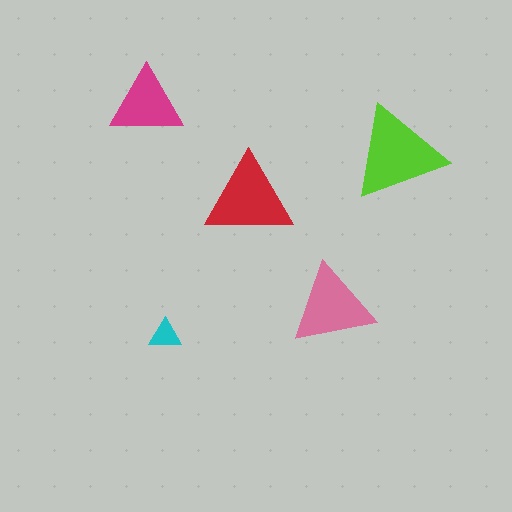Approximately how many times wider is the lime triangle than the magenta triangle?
About 1.5 times wider.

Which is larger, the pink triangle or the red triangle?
The red one.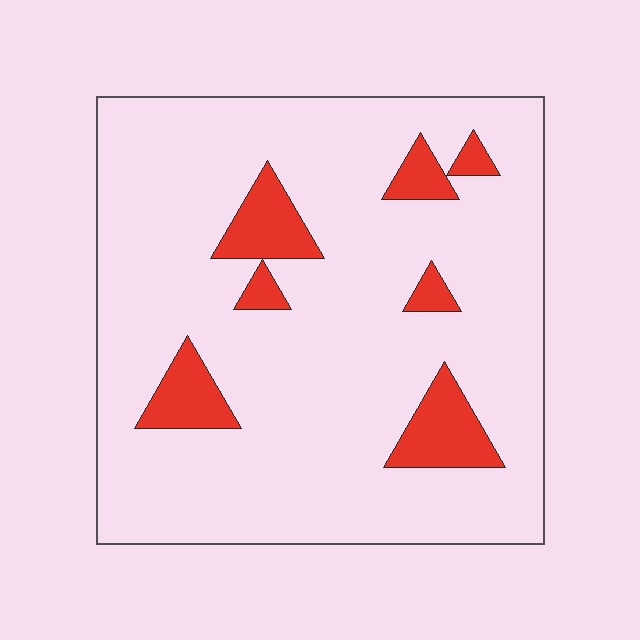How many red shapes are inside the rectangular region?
7.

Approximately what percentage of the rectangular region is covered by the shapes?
Approximately 10%.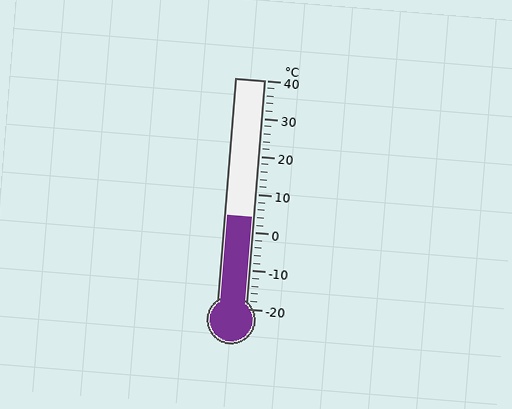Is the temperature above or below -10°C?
The temperature is above -10°C.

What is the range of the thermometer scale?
The thermometer scale ranges from -20°C to 40°C.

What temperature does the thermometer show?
The thermometer shows approximately 4°C.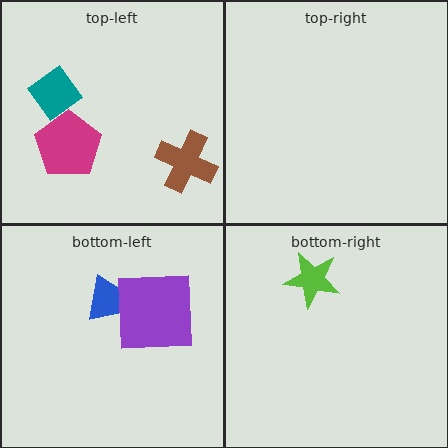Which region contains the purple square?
The bottom-left region.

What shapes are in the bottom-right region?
The lime star.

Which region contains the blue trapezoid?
The bottom-left region.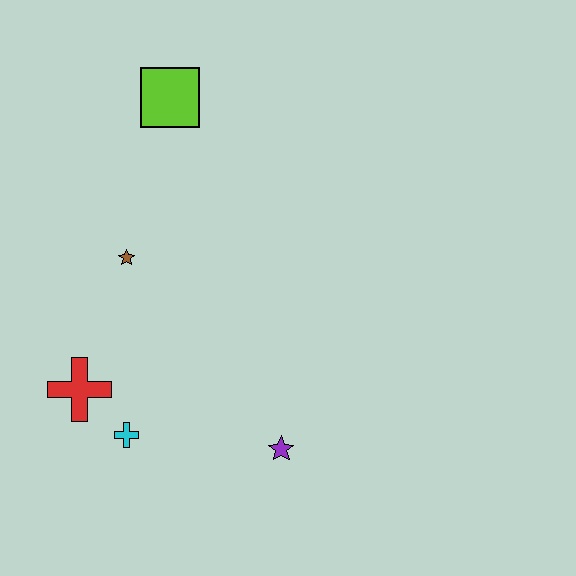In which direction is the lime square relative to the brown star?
The lime square is above the brown star.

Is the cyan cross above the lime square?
No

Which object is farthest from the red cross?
The lime square is farthest from the red cross.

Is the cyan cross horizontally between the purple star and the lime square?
No